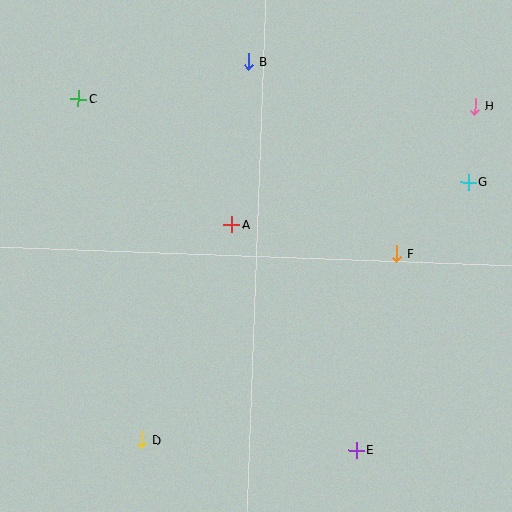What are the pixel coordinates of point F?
Point F is at (397, 253).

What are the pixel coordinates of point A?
Point A is at (232, 224).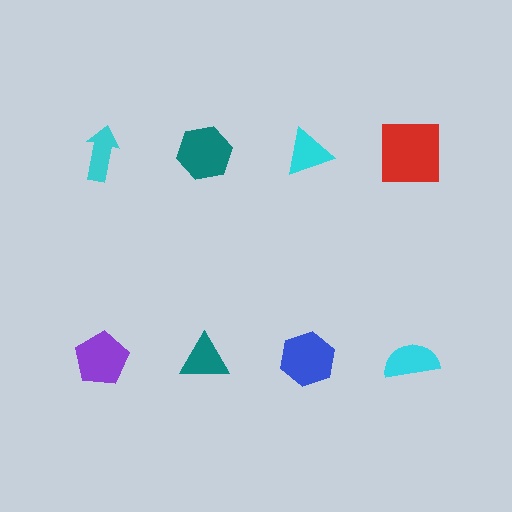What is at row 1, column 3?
A cyan triangle.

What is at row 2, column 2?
A teal triangle.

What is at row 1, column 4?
A red square.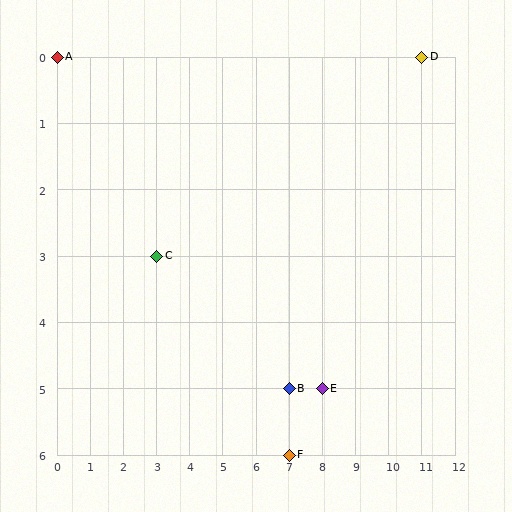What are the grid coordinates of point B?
Point B is at grid coordinates (7, 5).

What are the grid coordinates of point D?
Point D is at grid coordinates (11, 0).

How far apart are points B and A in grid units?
Points B and A are 7 columns and 5 rows apart (about 8.6 grid units diagonally).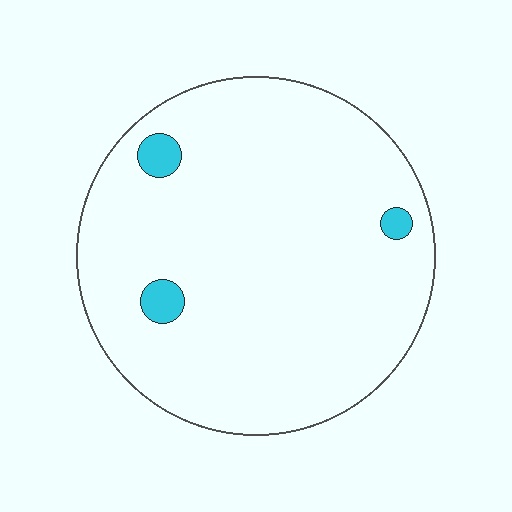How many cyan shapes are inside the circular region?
3.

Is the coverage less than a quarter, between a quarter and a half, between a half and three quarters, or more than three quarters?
Less than a quarter.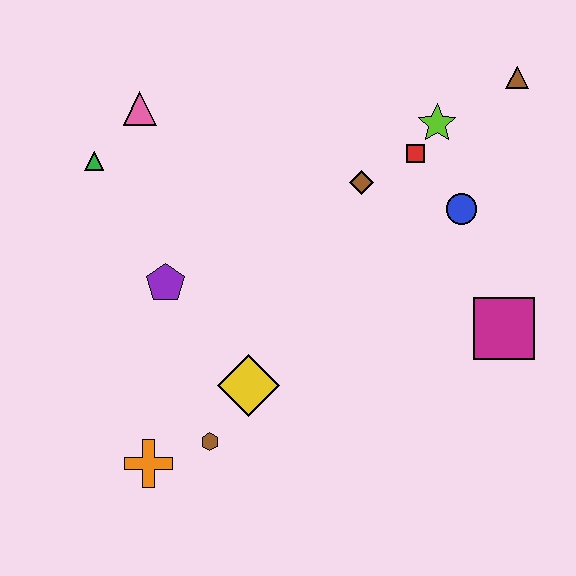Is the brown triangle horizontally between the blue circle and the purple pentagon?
No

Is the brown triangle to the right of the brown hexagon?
Yes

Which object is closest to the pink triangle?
The green triangle is closest to the pink triangle.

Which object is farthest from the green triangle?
The magenta square is farthest from the green triangle.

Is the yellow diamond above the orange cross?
Yes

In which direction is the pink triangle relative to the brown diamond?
The pink triangle is to the left of the brown diamond.